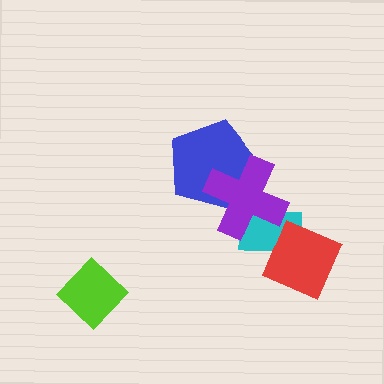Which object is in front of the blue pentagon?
The purple cross is in front of the blue pentagon.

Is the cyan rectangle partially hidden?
Yes, it is partially covered by another shape.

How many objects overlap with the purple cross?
2 objects overlap with the purple cross.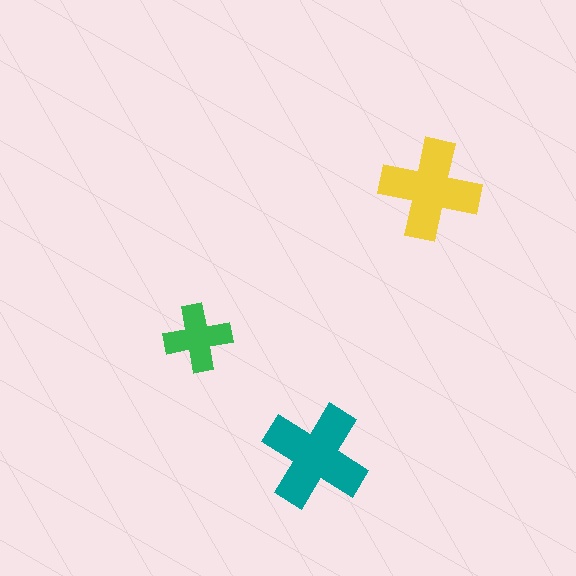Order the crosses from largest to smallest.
the teal one, the yellow one, the green one.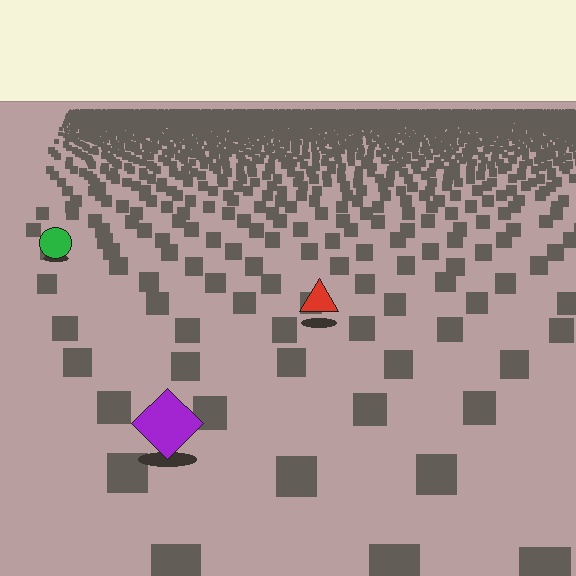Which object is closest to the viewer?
The purple diamond is closest. The texture marks near it are larger and more spread out.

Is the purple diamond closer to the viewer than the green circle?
Yes. The purple diamond is closer — you can tell from the texture gradient: the ground texture is coarser near it.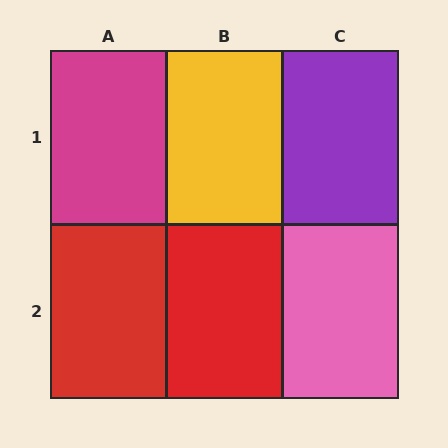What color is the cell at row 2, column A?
Red.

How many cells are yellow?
1 cell is yellow.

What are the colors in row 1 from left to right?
Magenta, yellow, purple.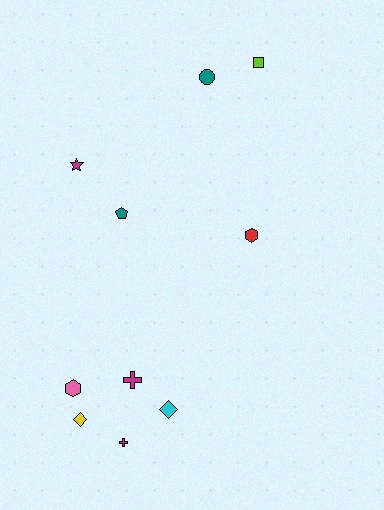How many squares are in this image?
There is 1 square.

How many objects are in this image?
There are 10 objects.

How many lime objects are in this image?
There is 1 lime object.